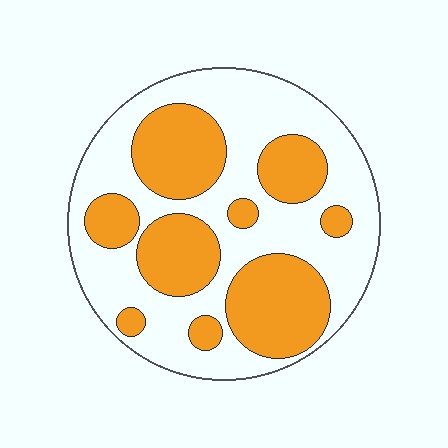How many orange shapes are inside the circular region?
9.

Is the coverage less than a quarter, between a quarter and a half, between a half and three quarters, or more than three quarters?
Between a quarter and a half.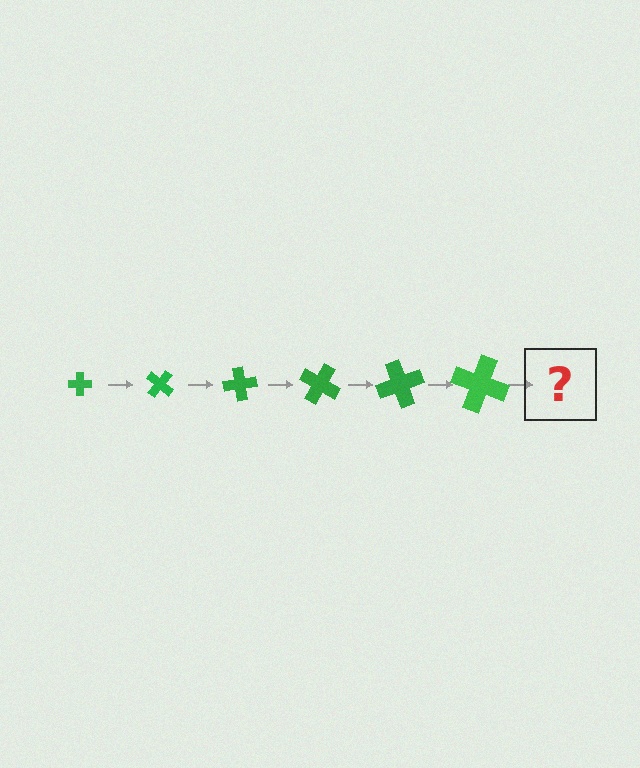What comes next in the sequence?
The next element should be a cross, larger than the previous one and rotated 240 degrees from the start.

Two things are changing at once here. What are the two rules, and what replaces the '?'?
The two rules are that the cross grows larger each step and it rotates 40 degrees each step. The '?' should be a cross, larger than the previous one and rotated 240 degrees from the start.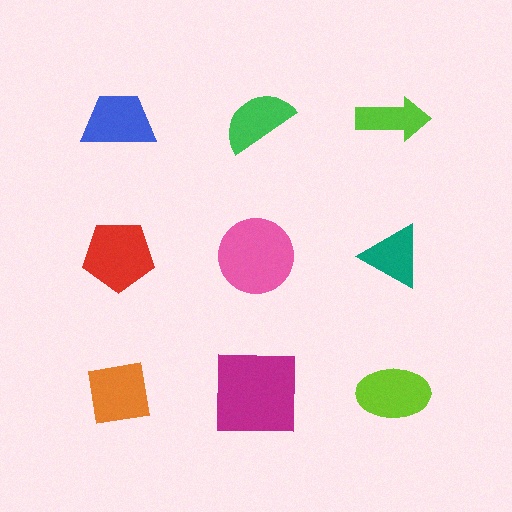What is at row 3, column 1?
An orange square.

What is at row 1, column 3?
A lime arrow.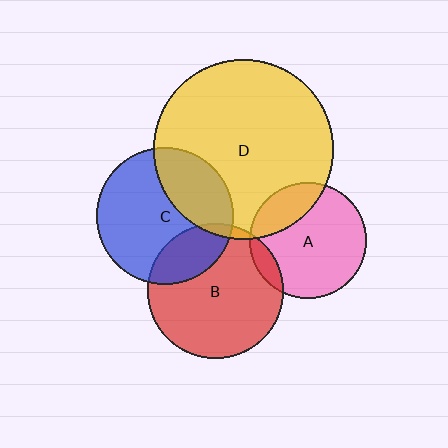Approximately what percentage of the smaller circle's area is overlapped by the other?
Approximately 10%.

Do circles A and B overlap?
Yes.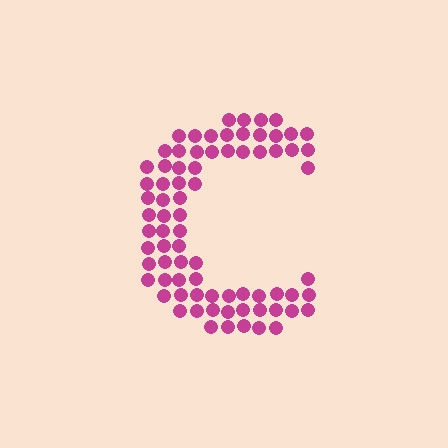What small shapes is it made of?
It is made of small circles.